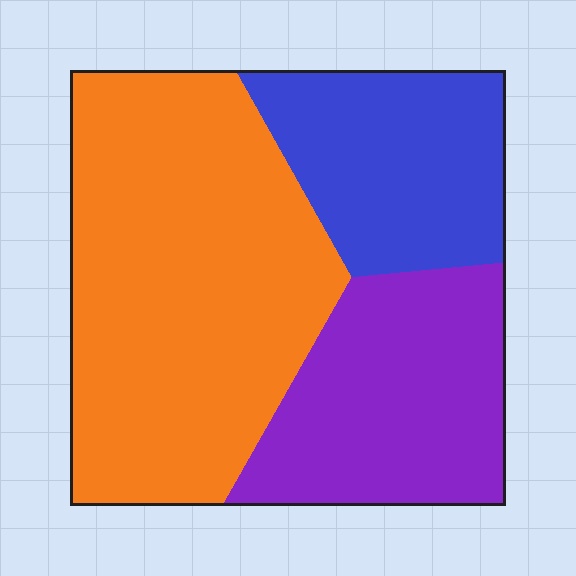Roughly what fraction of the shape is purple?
Purple covers 27% of the shape.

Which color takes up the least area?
Blue, at roughly 25%.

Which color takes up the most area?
Orange, at roughly 50%.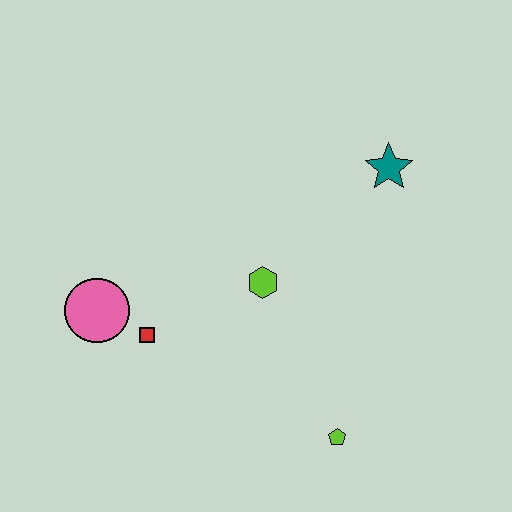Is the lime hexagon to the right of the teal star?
No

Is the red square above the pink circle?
No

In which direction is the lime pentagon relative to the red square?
The lime pentagon is to the right of the red square.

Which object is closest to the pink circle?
The red square is closest to the pink circle.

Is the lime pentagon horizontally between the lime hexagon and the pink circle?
No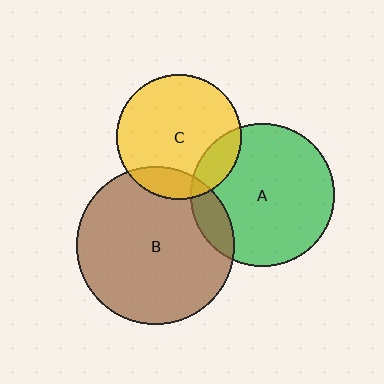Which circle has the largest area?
Circle B (brown).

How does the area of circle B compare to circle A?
Approximately 1.2 times.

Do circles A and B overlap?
Yes.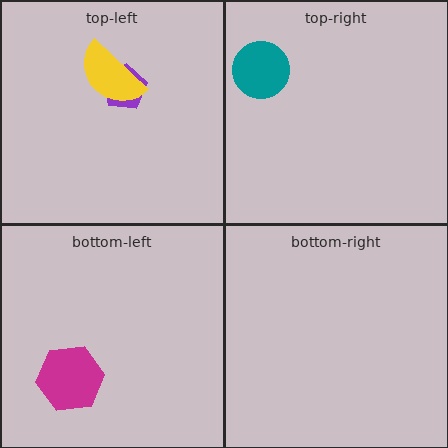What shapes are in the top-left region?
The purple pentagon, the yellow semicircle.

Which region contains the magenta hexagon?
The bottom-left region.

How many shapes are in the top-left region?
2.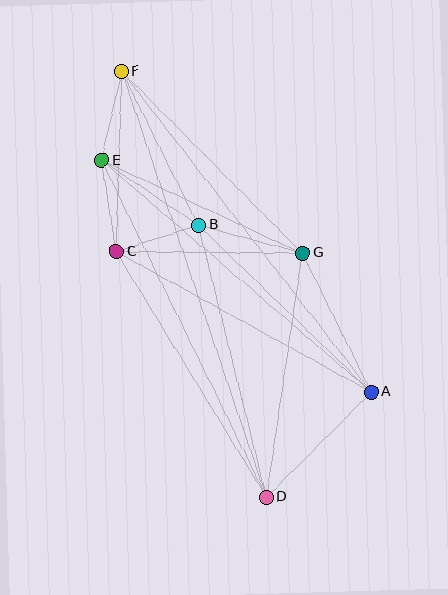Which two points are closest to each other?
Points B and C are closest to each other.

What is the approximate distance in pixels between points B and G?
The distance between B and G is approximately 108 pixels.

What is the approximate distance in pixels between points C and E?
The distance between C and E is approximately 92 pixels.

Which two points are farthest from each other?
Points D and F are farthest from each other.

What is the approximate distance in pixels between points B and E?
The distance between B and E is approximately 116 pixels.